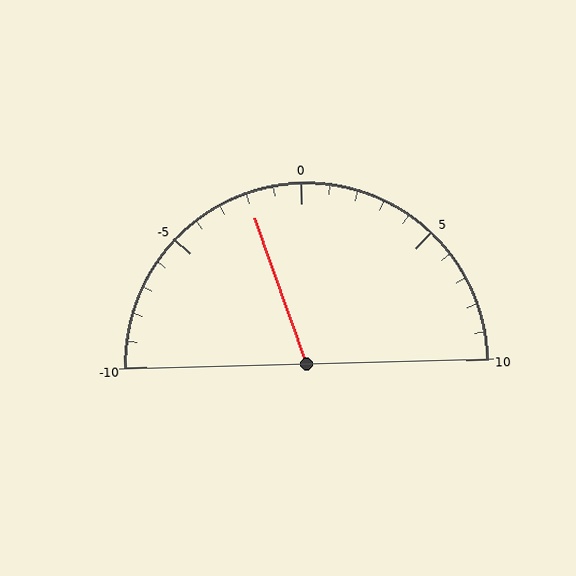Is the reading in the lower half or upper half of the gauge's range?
The reading is in the lower half of the range (-10 to 10).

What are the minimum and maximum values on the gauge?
The gauge ranges from -10 to 10.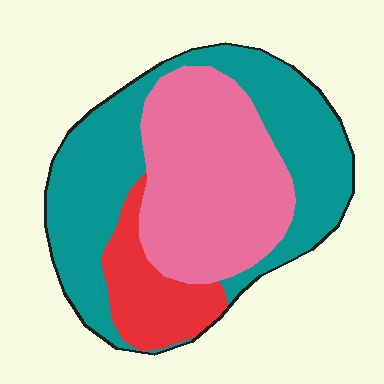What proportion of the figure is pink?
Pink covers roughly 40% of the figure.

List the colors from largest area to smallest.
From largest to smallest: teal, pink, red.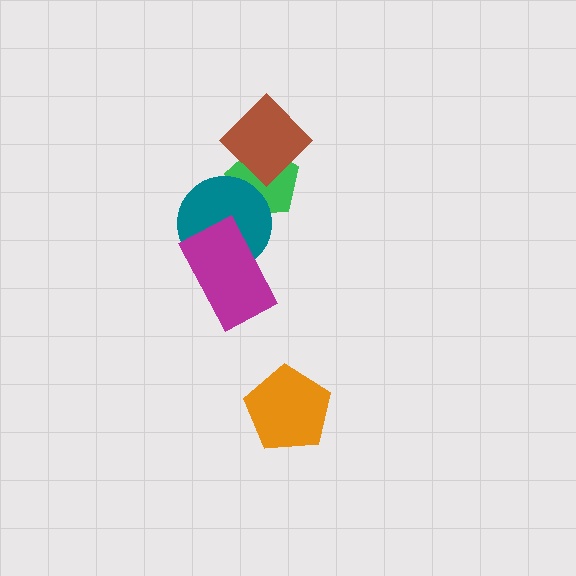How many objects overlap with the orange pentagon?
0 objects overlap with the orange pentagon.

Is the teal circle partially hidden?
Yes, it is partially covered by another shape.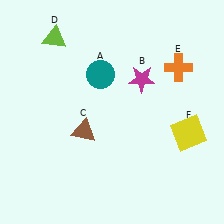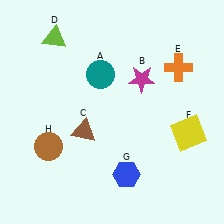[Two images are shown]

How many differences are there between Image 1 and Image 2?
There are 2 differences between the two images.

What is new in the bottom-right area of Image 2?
A blue hexagon (G) was added in the bottom-right area of Image 2.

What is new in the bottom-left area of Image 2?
A brown circle (H) was added in the bottom-left area of Image 2.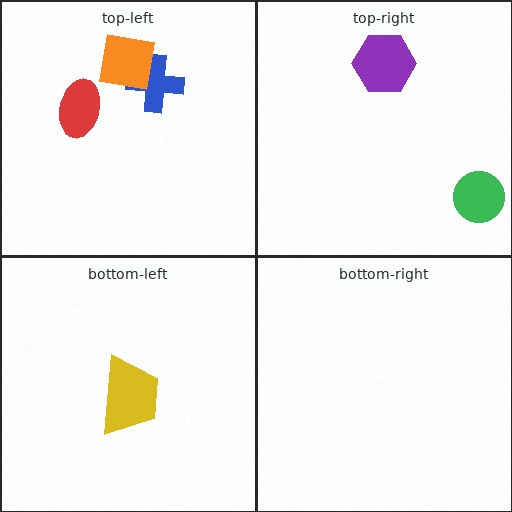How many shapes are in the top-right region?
2.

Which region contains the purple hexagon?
The top-right region.